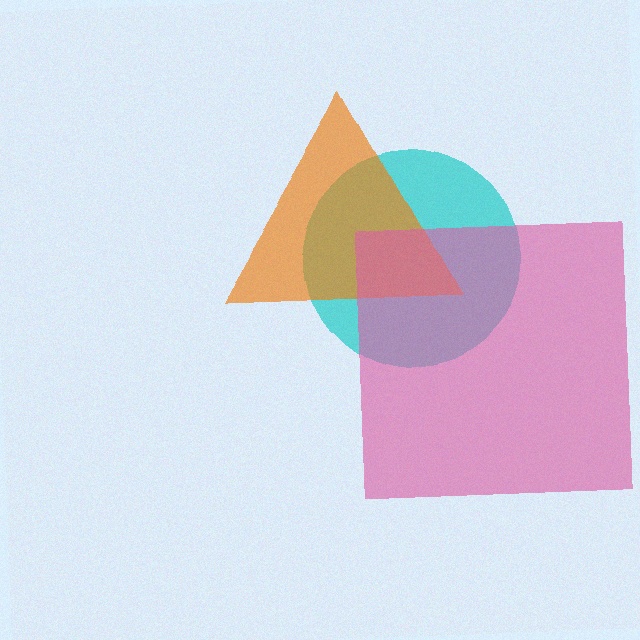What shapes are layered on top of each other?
The layered shapes are: a cyan circle, an orange triangle, a pink square.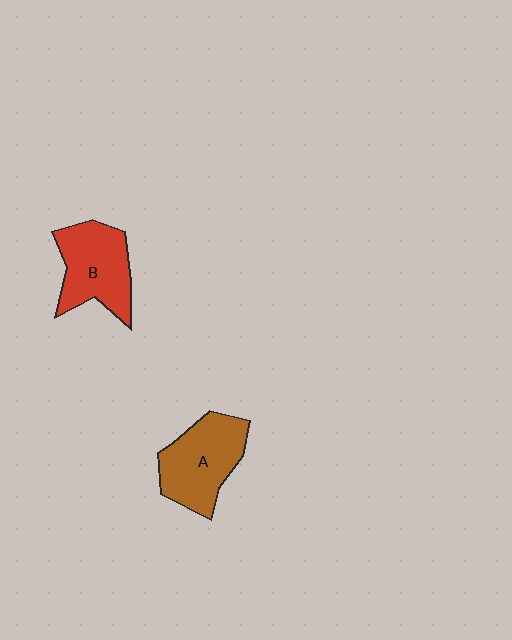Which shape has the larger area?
Shape A (brown).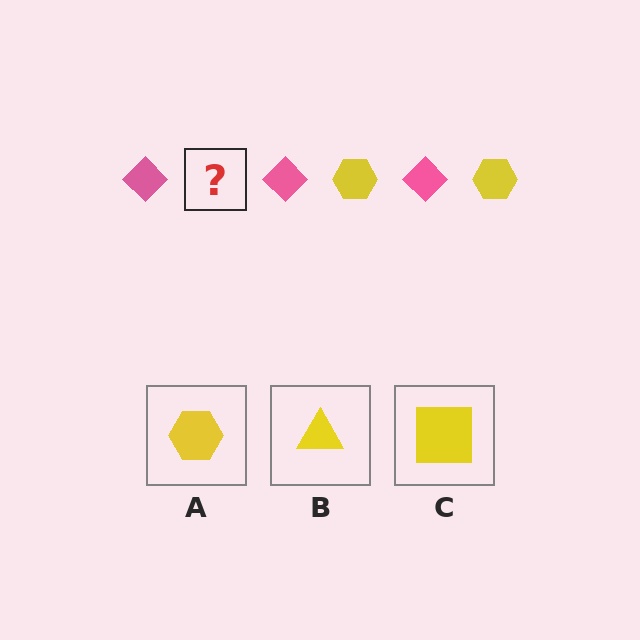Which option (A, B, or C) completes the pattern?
A.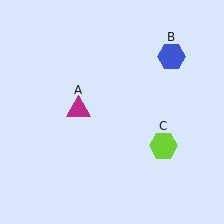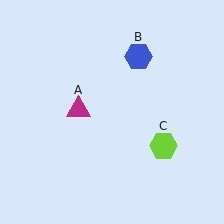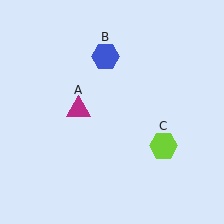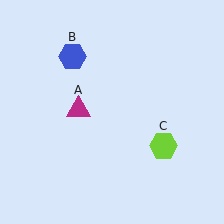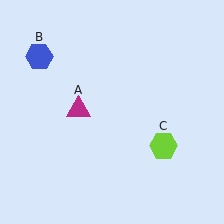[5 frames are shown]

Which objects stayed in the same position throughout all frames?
Magenta triangle (object A) and lime hexagon (object C) remained stationary.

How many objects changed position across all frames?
1 object changed position: blue hexagon (object B).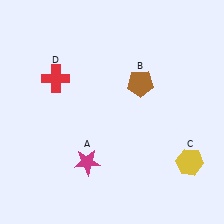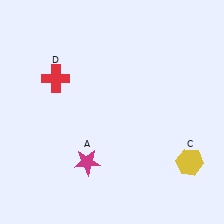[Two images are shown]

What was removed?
The brown pentagon (B) was removed in Image 2.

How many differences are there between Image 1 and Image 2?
There is 1 difference between the two images.